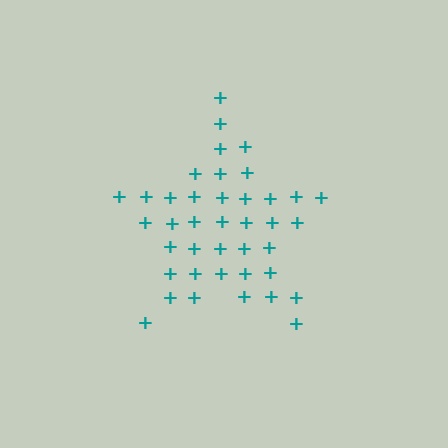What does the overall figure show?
The overall figure shows a star.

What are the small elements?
The small elements are plus signs.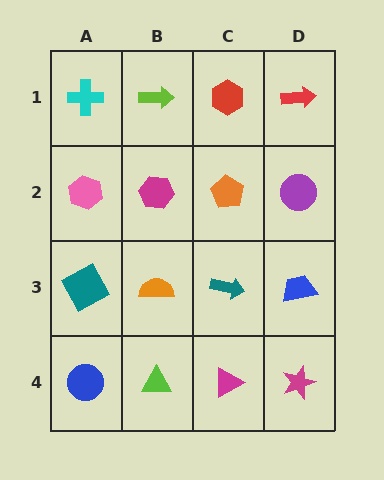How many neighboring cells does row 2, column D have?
3.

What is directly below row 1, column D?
A purple circle.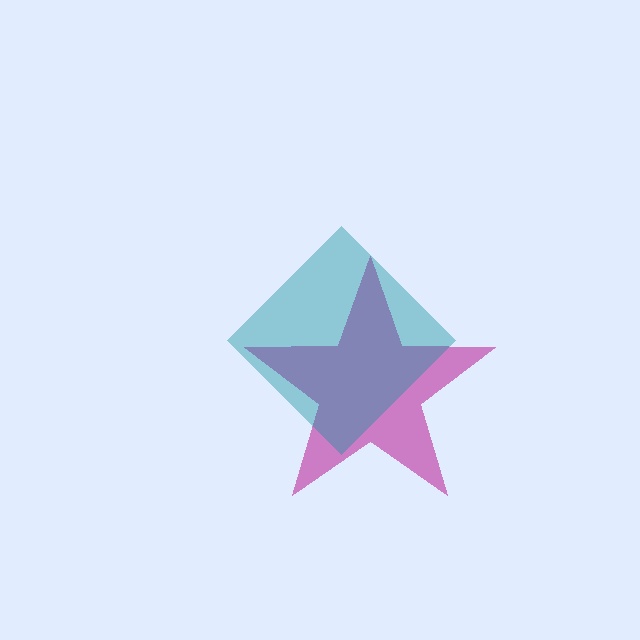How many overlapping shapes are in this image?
There are 2 overlapping shapes in the image.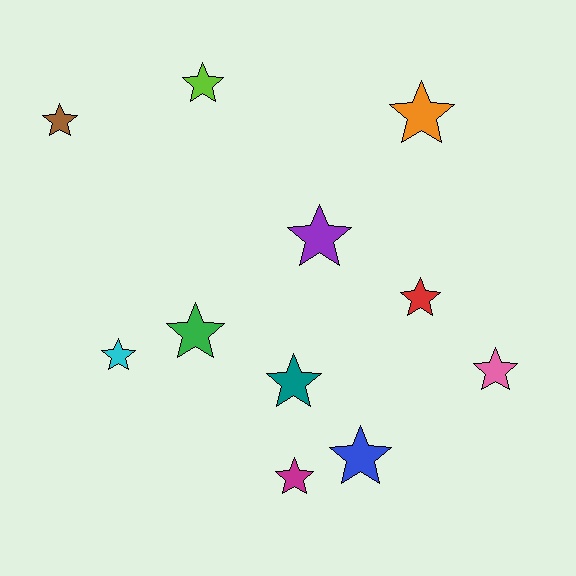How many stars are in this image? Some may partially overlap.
There are 11 stars.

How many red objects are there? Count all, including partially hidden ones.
There is 1 red object.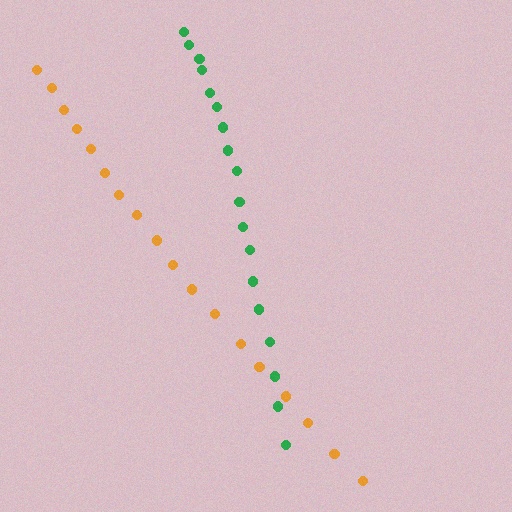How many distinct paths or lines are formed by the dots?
There are 2 distinct paths.